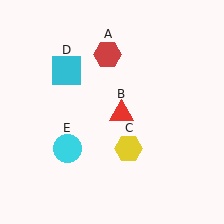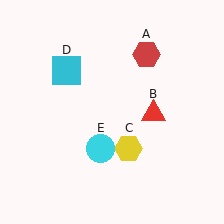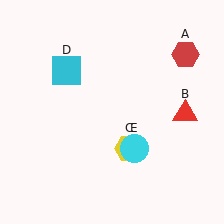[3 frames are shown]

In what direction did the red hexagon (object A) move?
The red hexagon (object A) moved right.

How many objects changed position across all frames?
3 objects changed position: red hexagon (object A), red triangle (object B), cyan circle (object E).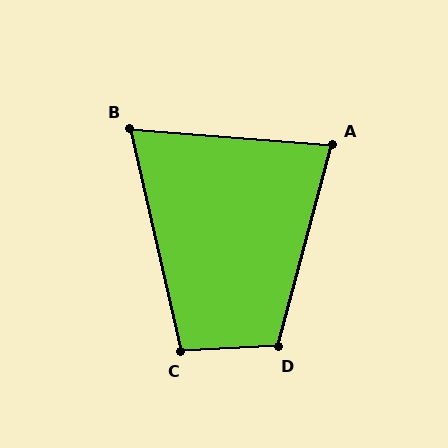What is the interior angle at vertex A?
Approximately 80 degrees (acute).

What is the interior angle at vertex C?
Approximately 100 degrees (obtuse).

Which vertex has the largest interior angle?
D, at approximately 108 degrees.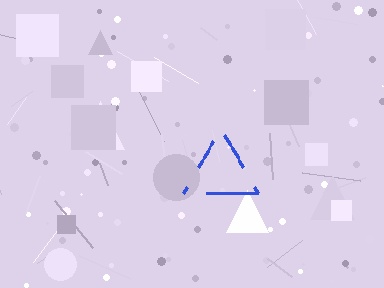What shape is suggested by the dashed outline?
The dashed outline suggests a triangle.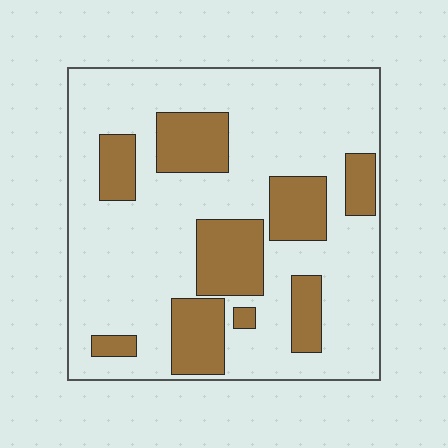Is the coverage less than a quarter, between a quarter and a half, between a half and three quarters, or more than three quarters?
Between a quarter and a half.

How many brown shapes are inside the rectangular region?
9.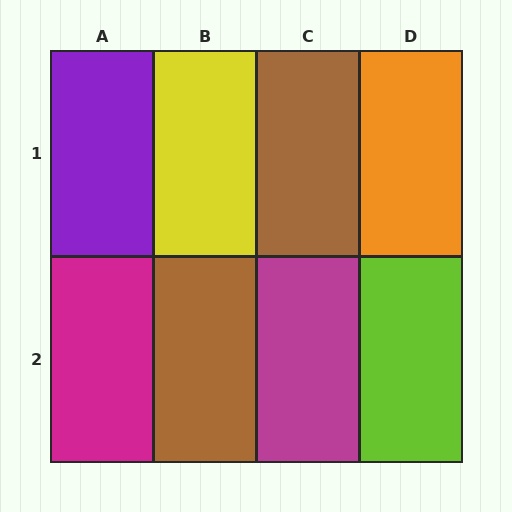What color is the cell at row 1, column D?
Orange.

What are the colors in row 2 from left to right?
Magenta, brown, magenta, lime.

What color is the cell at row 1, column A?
Purple.